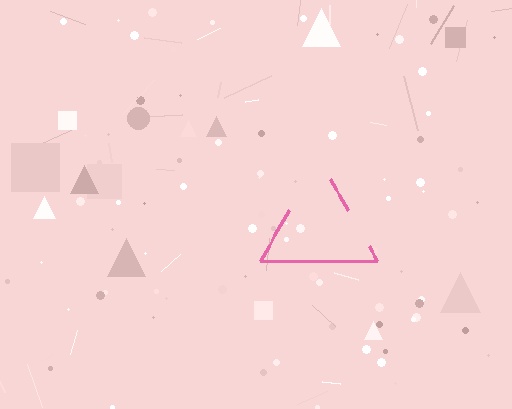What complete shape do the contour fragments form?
The contour fragments form a triangle.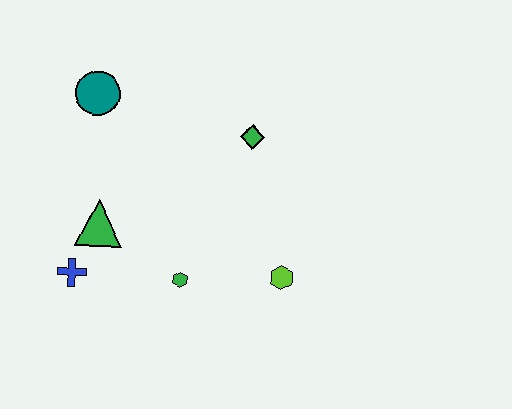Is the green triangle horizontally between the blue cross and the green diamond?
Yes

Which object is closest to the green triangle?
The blue cross is closest to the green triangle.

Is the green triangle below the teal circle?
Yes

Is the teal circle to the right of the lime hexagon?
No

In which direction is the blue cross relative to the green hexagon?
The blue cross is to the left of the green hexagon.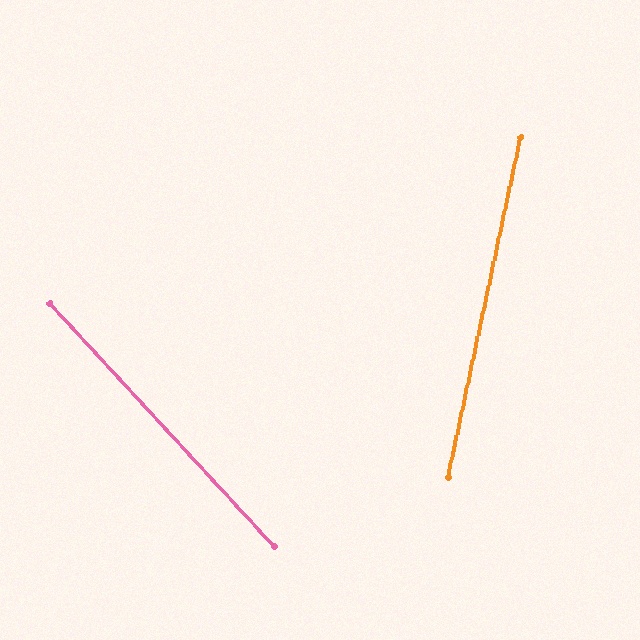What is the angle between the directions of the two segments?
Approximately 55 degrees.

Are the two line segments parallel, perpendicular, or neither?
Neither parallel nor perpendicular — they differ by about 55°.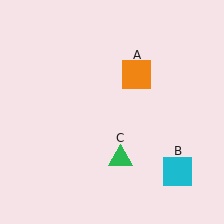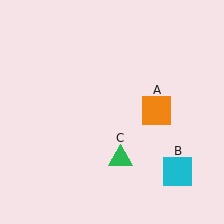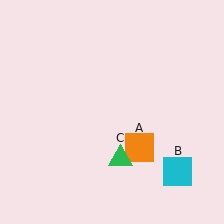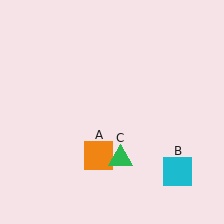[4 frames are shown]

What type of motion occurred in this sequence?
The orange square (object A) rotated clockwise around the center of the scene.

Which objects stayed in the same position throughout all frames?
Cyan square (object B) and green triangle (object C) remained stationary.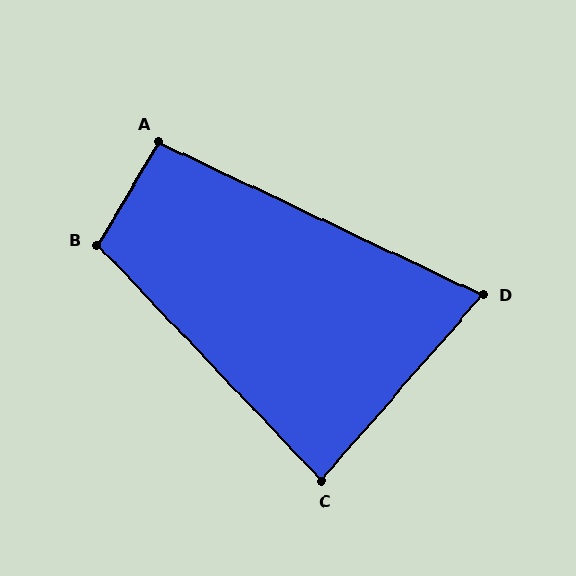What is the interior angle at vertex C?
Approximately 85 degrees (acute).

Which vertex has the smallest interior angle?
D, at approximately 74 degrees.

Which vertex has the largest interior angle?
B, at approximately 106 degrees.